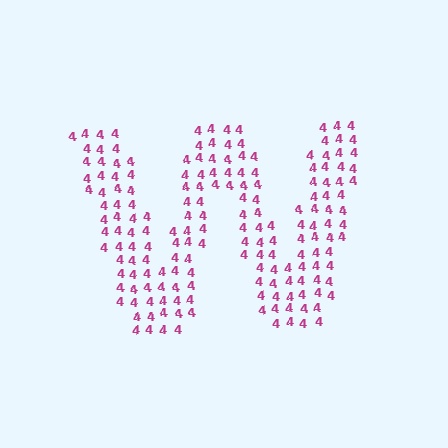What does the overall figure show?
The overall figure shows the letter W.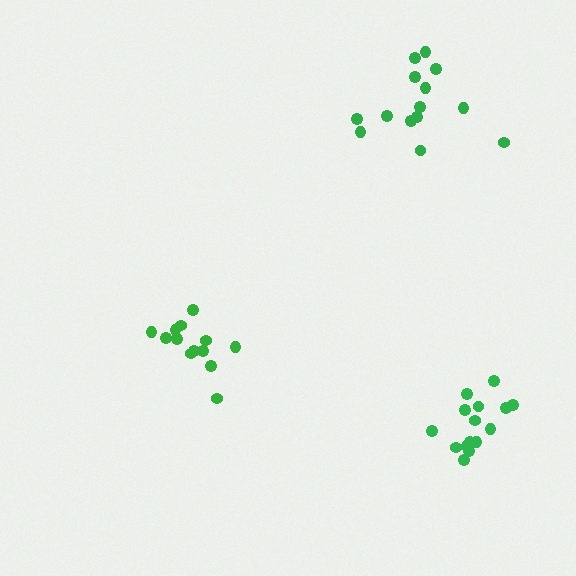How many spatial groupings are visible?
There are 3 spatial groupings.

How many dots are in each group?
Group 1: 15 dots, Group 2: 13 dots, Group 3: 14 dots (42 total).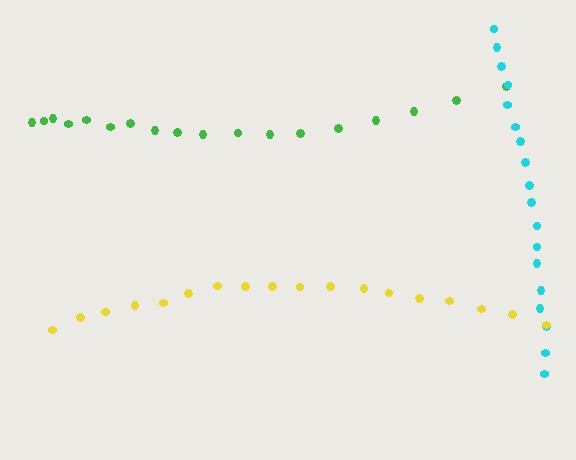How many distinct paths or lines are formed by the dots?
There are 3 distinct paths.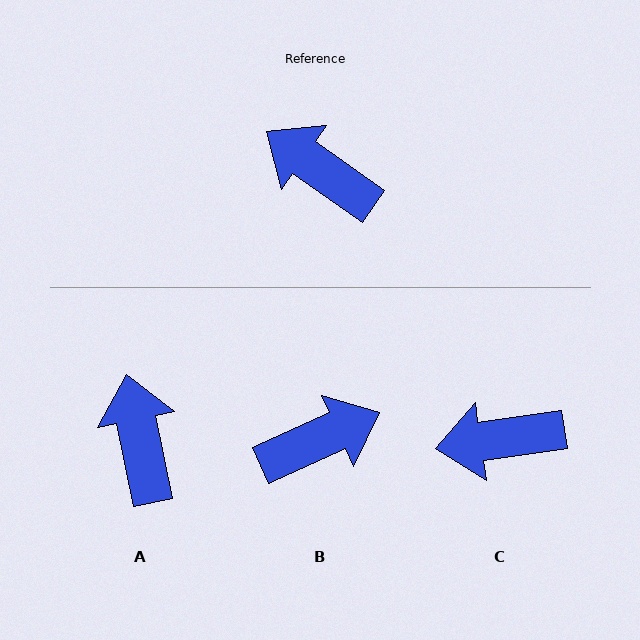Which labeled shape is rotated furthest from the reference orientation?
B, about 121 degrees away.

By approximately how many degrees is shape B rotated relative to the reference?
Approximately 121 degrees clockwise.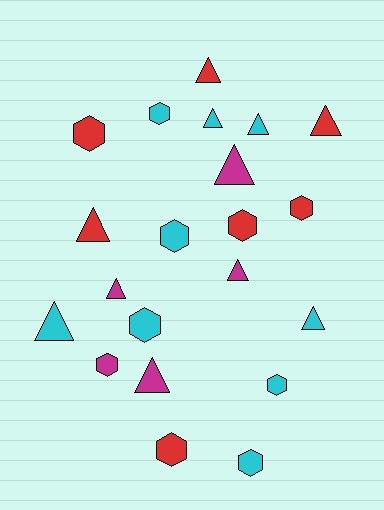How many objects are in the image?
There are 21 objects.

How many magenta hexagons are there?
There is 1 magenta hexagon.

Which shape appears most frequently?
Triangle, with 11 objects.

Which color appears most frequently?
Cyan, with 9 objects.